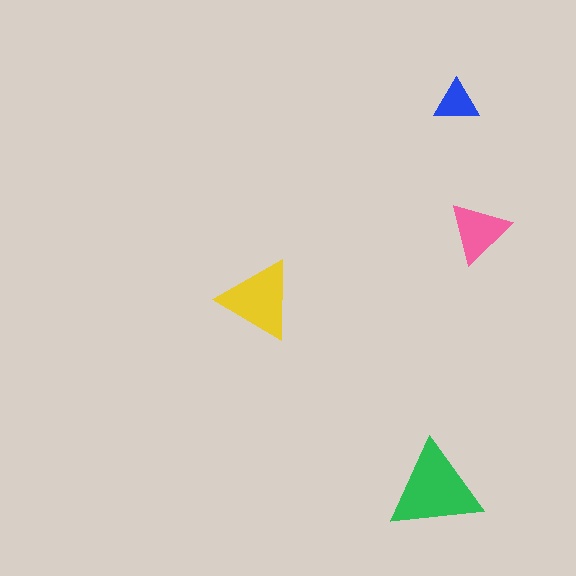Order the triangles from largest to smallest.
the green one, the yellow one, the pink one, the blue one.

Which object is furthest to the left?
The yellow triangle is leftmost.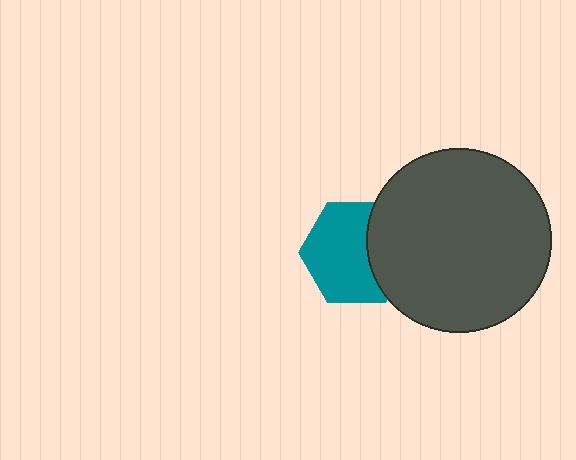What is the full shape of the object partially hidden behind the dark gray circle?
The partially hidden object is a teal hexagon.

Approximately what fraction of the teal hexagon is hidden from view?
Roughly 33% of the teal hexagon is hidden behind the dark gray circle.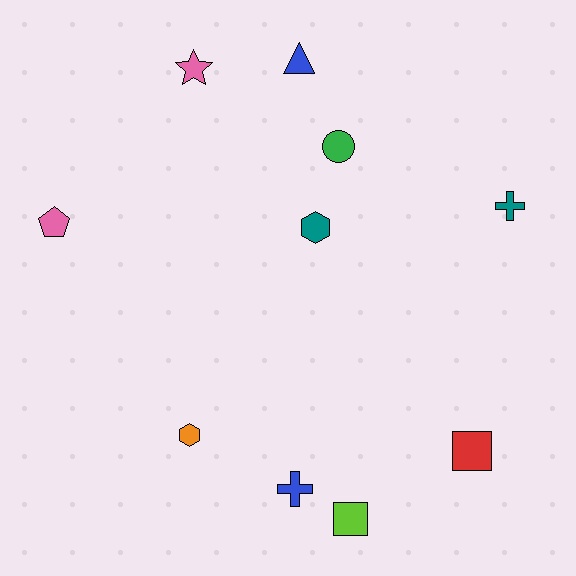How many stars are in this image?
There is 1 star.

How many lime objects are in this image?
There is 1 lime object.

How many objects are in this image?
There are 10 objects.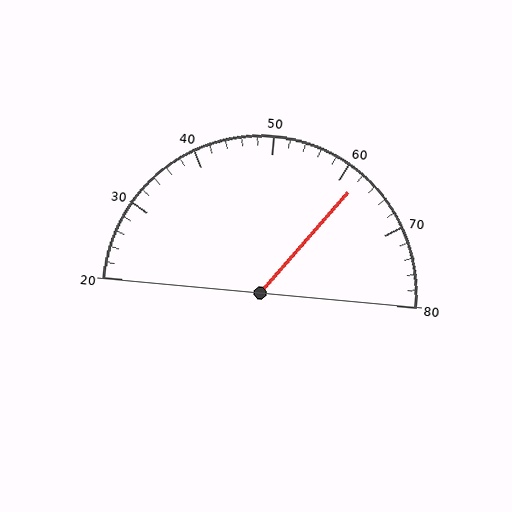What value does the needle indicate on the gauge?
The needle indicates approximately 62.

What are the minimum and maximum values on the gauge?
The gauge ranges from 20 to 80.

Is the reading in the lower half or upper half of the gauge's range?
The reading is in the upper half of the range (20 to 80).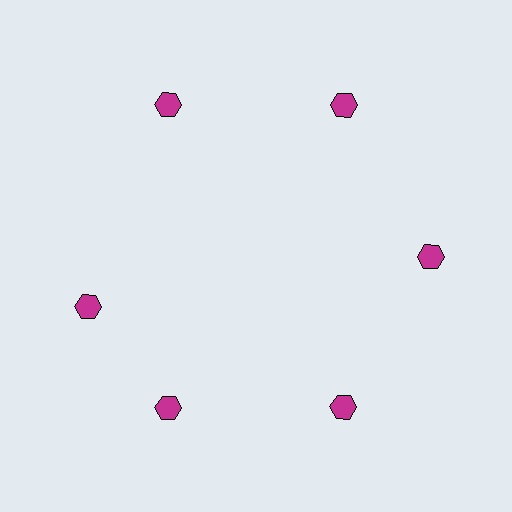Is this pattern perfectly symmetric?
No. The 6 magenta hexagons are arranged in a ring, but one element near the 9 o'clock position is rotated out of alignment along the ring, breaking the 6-fold rotational symmetry.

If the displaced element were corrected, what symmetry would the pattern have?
It would have 6-fold rotational symmetry — the pattern would map onto itself every 60 degrees.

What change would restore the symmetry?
The symmetry would be restored by rotating it back into even spacing with its neighbors so that all 6 hexagons sit at equal angles and equal distance from the center.